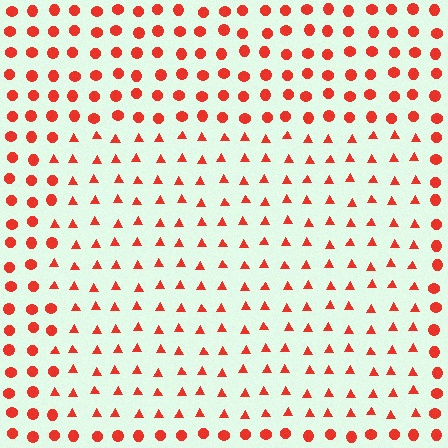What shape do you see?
I see a rectangle.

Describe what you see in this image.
The image is filled with small red elements arranged in a uniform grid. A rectangle-shaped region contains triangles, while the surrounding area contains circles. The boundary is defined purely by the change in element shape.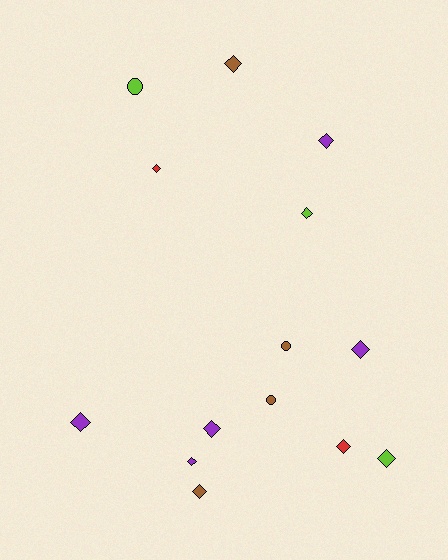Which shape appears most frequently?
Diamond, with 11 objects.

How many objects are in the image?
There are 14 objects.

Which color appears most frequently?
Purple, with 5 objects.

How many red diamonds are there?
There are 2 red diamonds.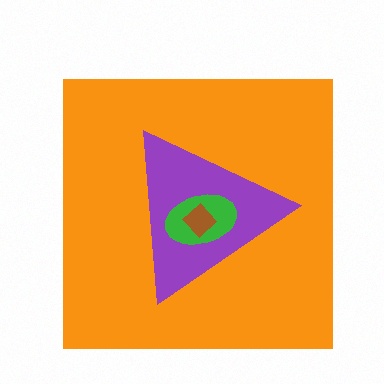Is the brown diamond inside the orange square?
Yes.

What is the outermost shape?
The orange square.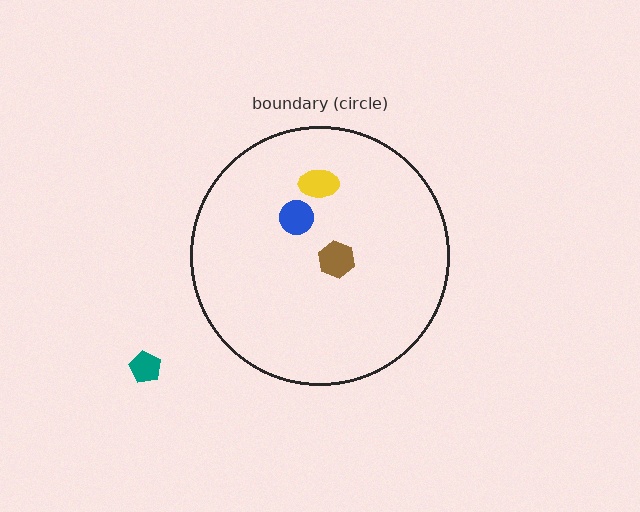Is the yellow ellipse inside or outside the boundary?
Inside.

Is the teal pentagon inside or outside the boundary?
Outside.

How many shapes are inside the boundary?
3 inside, 1 outside.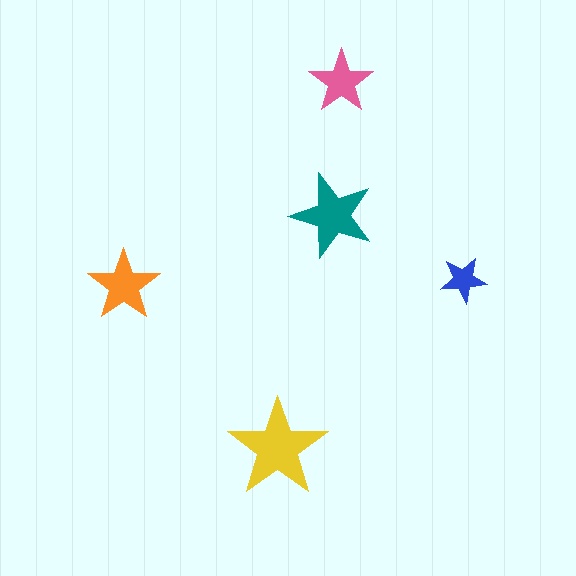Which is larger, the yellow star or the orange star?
The yellow one.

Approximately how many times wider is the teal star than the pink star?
About 1.5 times wider.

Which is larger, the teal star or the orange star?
The teal one.